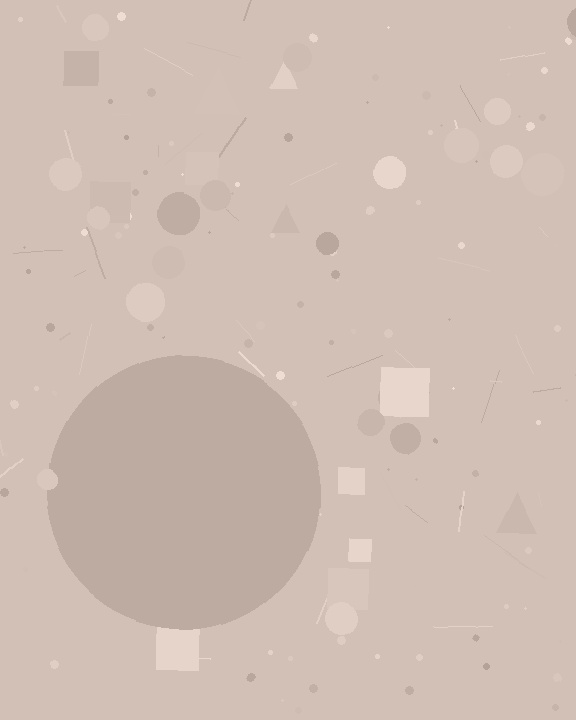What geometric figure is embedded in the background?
A circle is embedded in the background.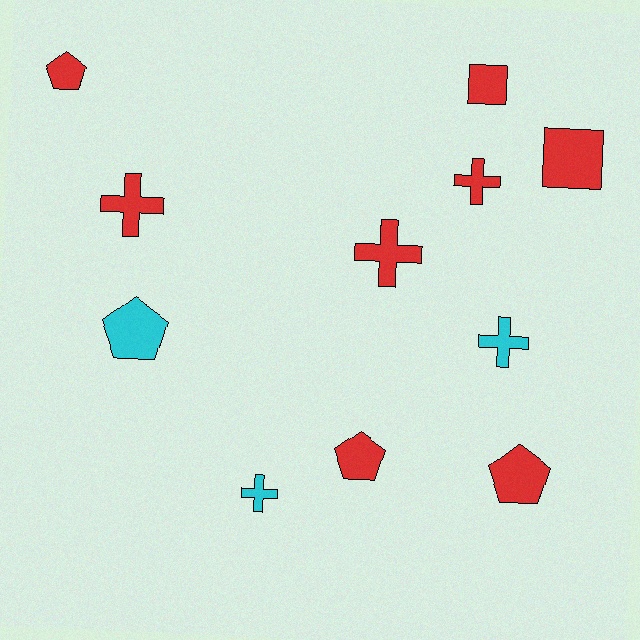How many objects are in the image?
There are 11 objects.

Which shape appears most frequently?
Cross, with 5 objects.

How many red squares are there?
There are 2 red squares.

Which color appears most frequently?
Red, with 8 objects.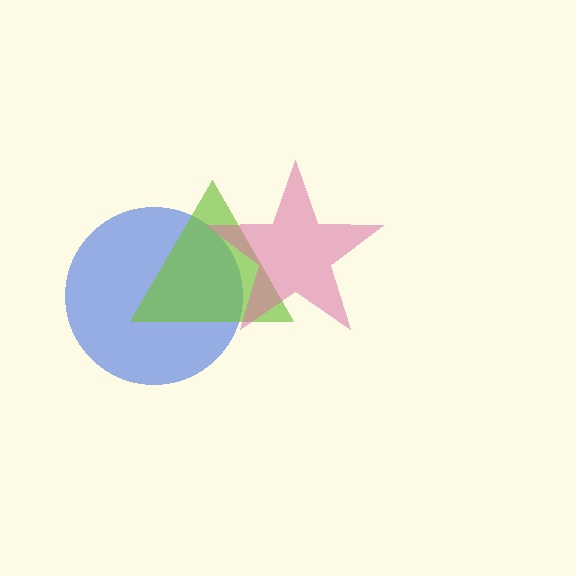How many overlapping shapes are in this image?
There are 3 overlapping shapes in the image.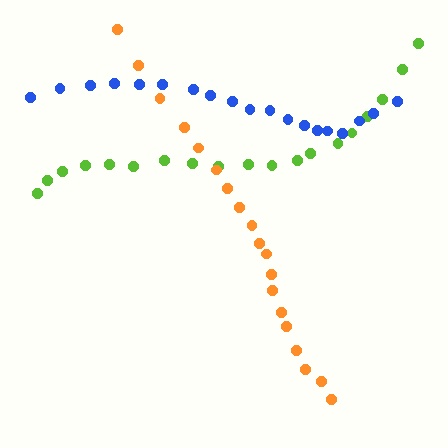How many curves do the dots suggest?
There are 3 distinct paths.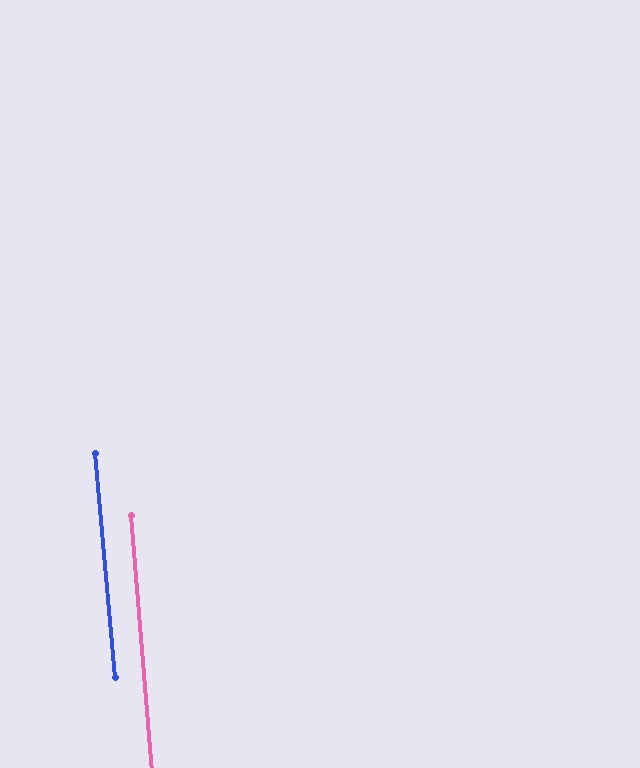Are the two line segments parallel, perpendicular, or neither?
Parallel — their directions differ by only 0.6°.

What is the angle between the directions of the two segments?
Approximately 1 degree.